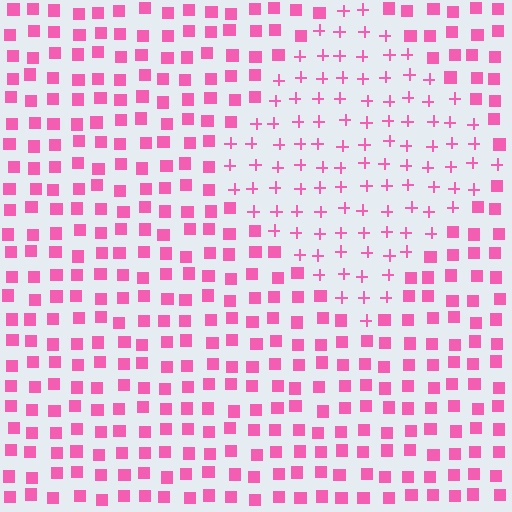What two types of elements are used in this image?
The image uses plus signs inside the diamond region and squares outside it.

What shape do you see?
I see a diamond.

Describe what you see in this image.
The image is filled with small pink elements arranged in a uniform grid. A diamond-shaped region contains plus signs, while the surrounding area contains squares. The boundary is defined purely by the change in element shape.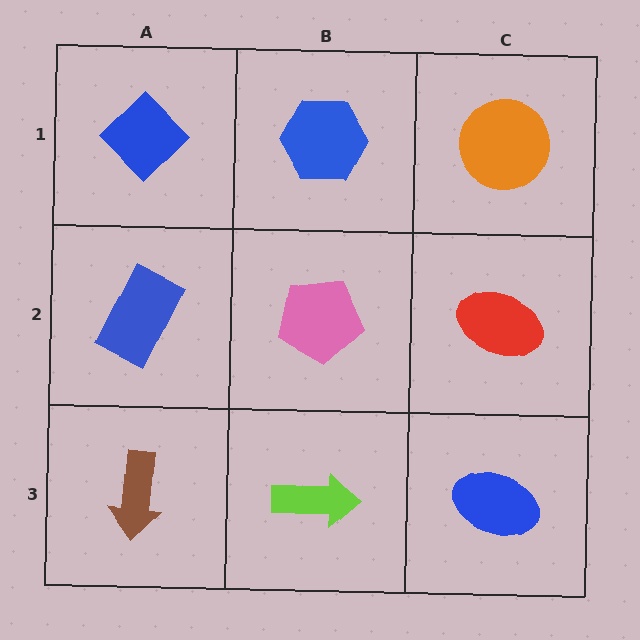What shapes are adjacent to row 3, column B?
A pink pentagon (row 2, column B), a brown arrow (row 3, column A), a blue ellipse (row 3, column C).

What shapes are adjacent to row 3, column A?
A blue rectangle (row 2, column A), a lime arrow (row 3, column B).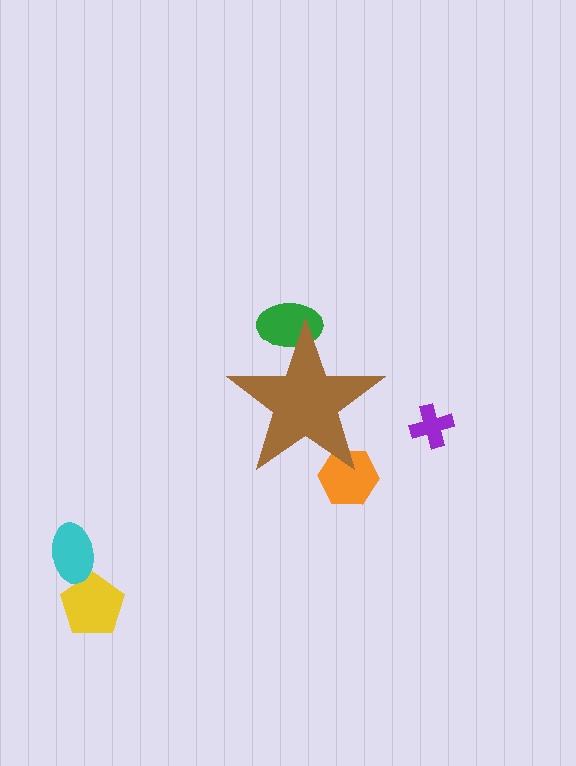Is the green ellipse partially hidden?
Yes, the green ellipse is partially hidden behind the brown star.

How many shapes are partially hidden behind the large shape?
2 shapes are partially hidden.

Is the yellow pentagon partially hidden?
No, the yellow pentagon is fully visible.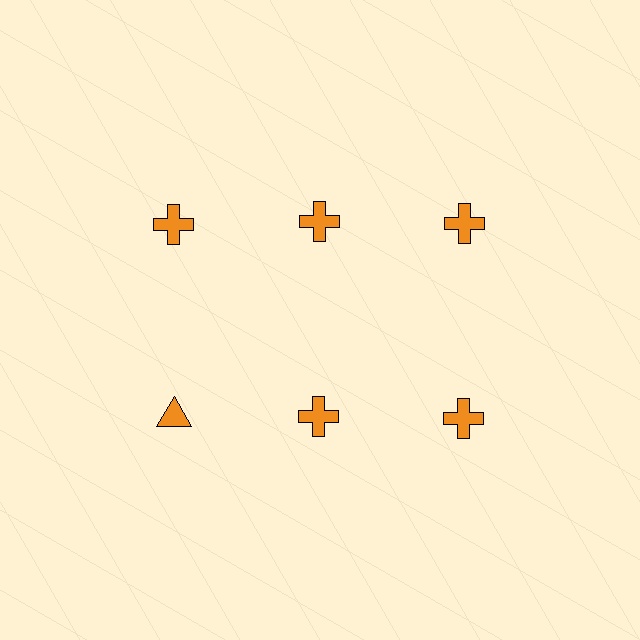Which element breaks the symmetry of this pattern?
The orange triangle in the second row, leftmost column breaks the symmetry. All other shapes are orange crosses.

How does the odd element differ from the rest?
It has a different shape: triangle instead of cross.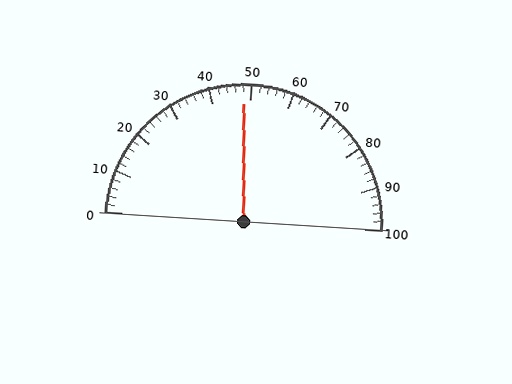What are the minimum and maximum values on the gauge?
The gauge ranges from 0 to 100.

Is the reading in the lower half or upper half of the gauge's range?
The reading is in the lower half of the range (0 to 100).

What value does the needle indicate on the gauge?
The needle indicates approximately 48.